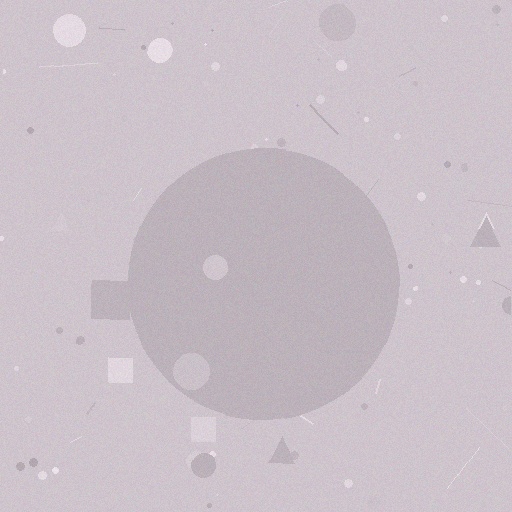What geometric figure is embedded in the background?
A circle is embedded in the background.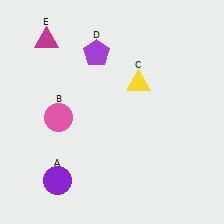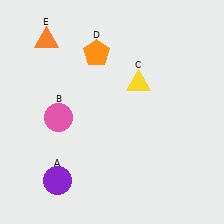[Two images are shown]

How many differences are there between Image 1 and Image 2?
There are 2 differences between the two images.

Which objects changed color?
D changed from purple to orange. E changed from magenta to orange.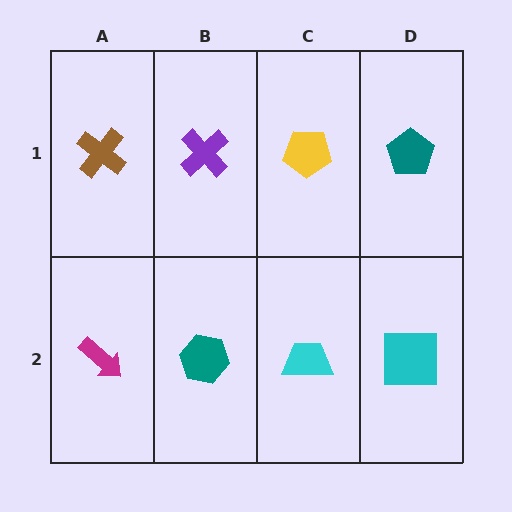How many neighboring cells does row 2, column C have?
3.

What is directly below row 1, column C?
A cyan trapezoid.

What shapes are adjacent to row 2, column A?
A brown cross (row 1, column A), a teal hexagon (row 2, column B).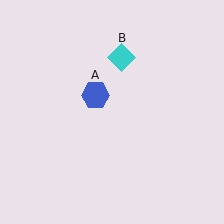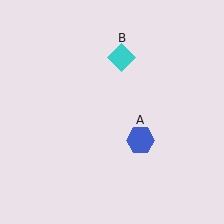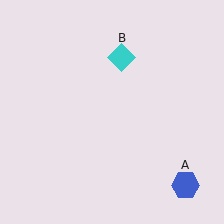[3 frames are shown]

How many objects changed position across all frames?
1 object changed position: blue hexagon (object A).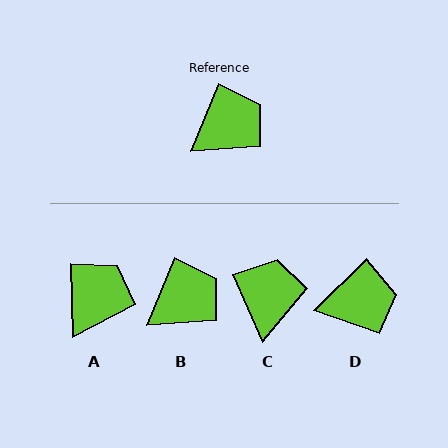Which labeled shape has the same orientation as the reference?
B.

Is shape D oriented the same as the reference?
No, it is off by about 23 degrees.